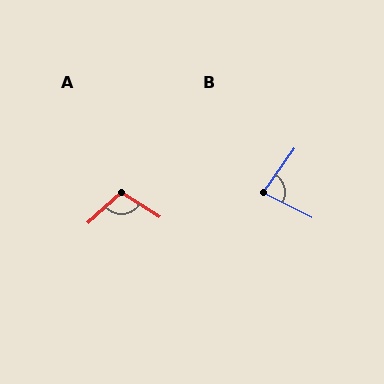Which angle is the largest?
A, at approximately 106 degrees.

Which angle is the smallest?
B, at approximately 81 degrees.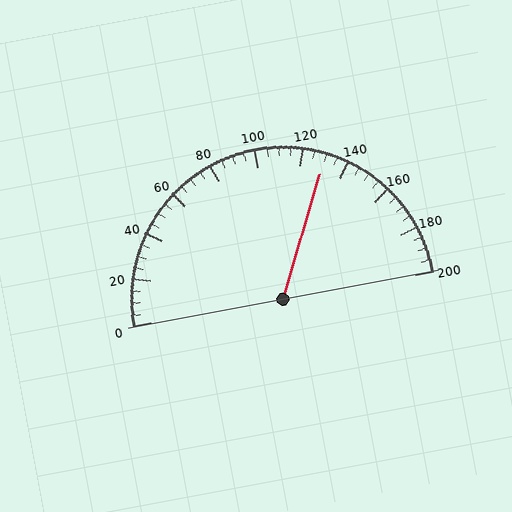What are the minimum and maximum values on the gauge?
The gauge ranges from 0 to 200.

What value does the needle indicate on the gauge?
The needle indicates approximately 130.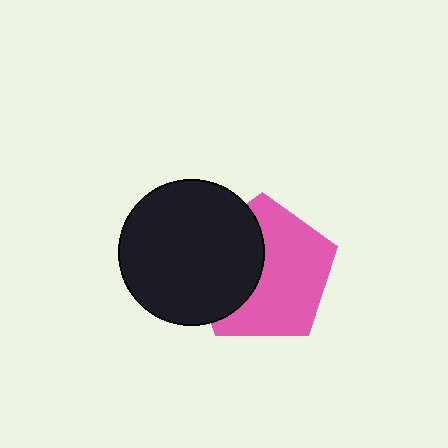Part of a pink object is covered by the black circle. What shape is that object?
It is a pentagon.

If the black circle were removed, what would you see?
You would see the complete pink pentagon.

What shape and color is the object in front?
The object in front is a black circle.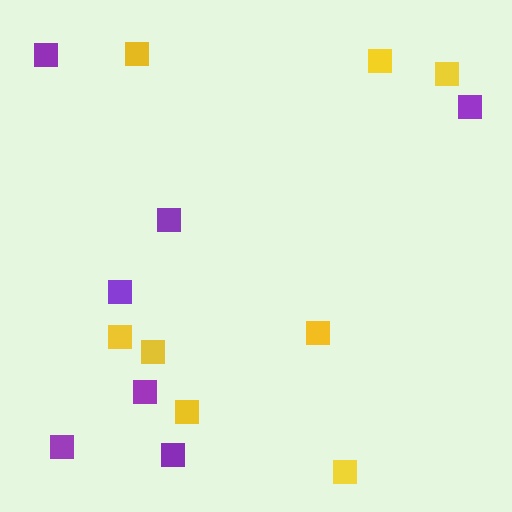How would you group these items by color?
There are 2 groups: one group of yellow squares (8) and one group of purple squares (7).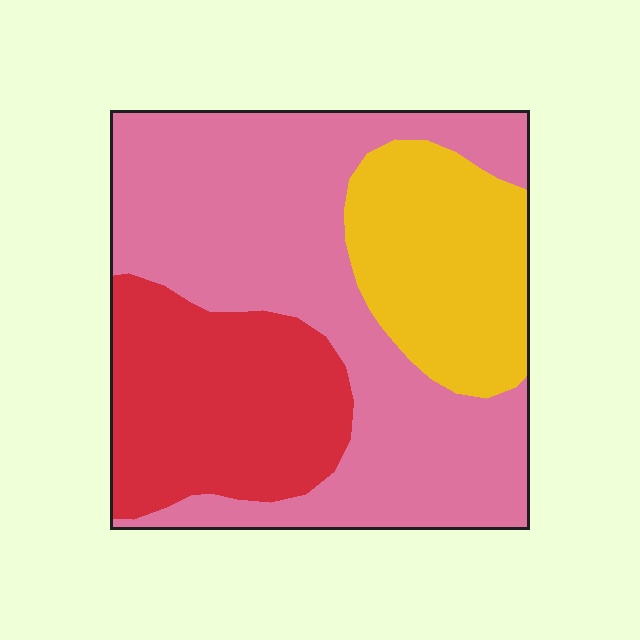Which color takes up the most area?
Pink, at roughly 55%.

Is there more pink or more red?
Pink.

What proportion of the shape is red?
Red covers around 25% of the shape.